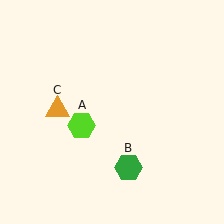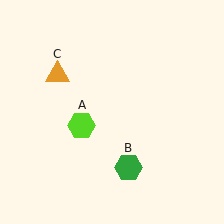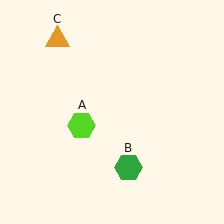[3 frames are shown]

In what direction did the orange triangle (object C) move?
The orange triangle (object C) moved up.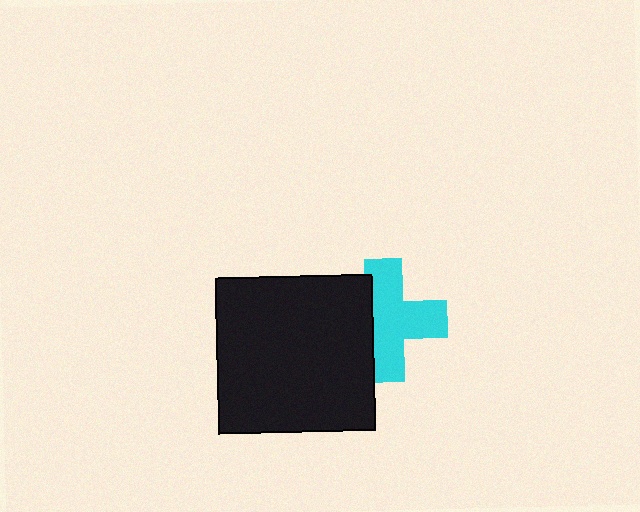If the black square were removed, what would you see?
You would see the complete cyan cross.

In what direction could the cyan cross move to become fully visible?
The cyan cross could move right. That would shift it out from behind the black square entirely.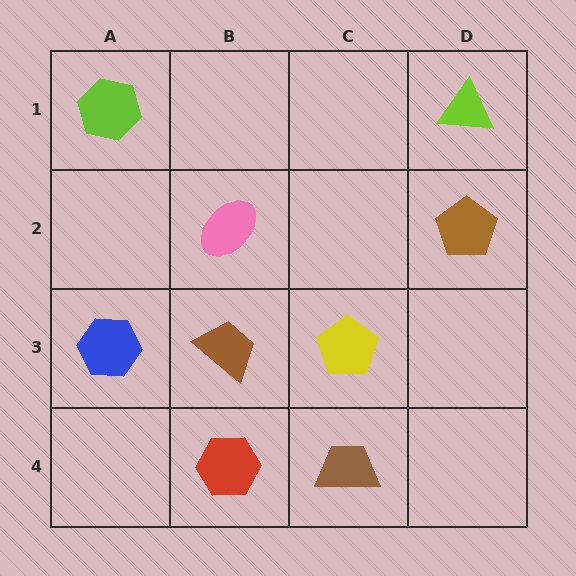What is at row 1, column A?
A lime hexagon.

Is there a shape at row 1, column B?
No, that cell is empty.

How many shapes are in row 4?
2 shapes.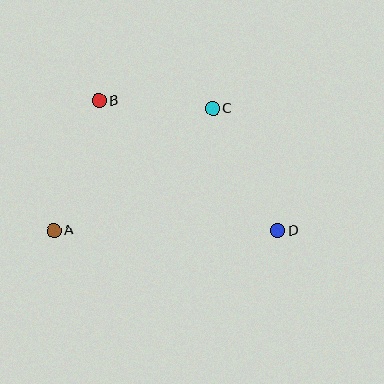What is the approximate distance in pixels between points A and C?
The distance between A and C is approximately 200 pixels.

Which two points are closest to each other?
Points B and C are closest to each other.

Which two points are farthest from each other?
Points A and D are farthest from each other.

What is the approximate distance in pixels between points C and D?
The distance between C and D is approximately 139 pixels.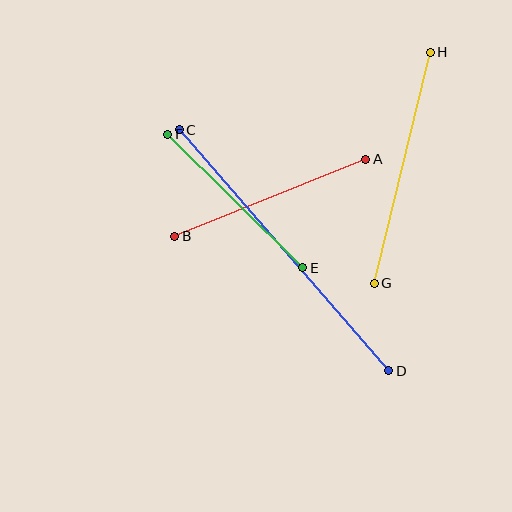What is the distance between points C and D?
The distance is approximately 319 pixels.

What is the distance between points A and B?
The distance is approximately 206 pixels.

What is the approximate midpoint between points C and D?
The midpoint is at approximately (284, 250) pixels.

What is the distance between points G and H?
The distance is approximately 238 pixels.